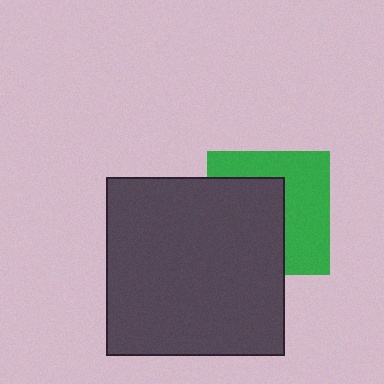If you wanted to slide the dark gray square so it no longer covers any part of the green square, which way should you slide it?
Slide it left — that is the most direct way to separate the two shapes.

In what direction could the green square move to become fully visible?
The green square could move right. That would shift it out from behind the dark gray square entirely.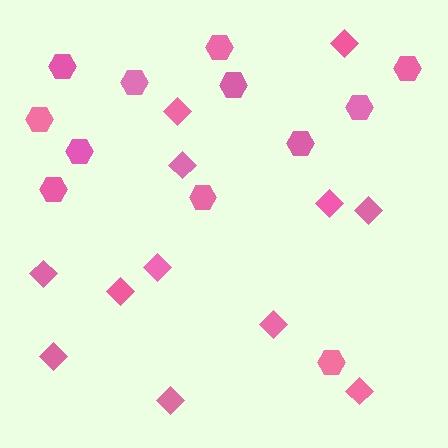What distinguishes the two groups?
There are 2 groups: one group of diamonds (12) and one group of hexagons (12).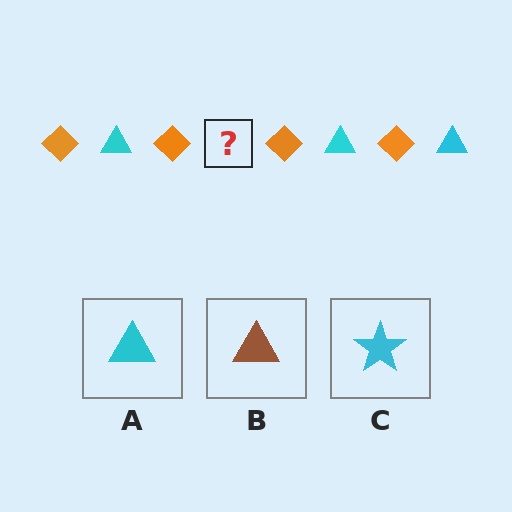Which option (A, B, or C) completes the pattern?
A.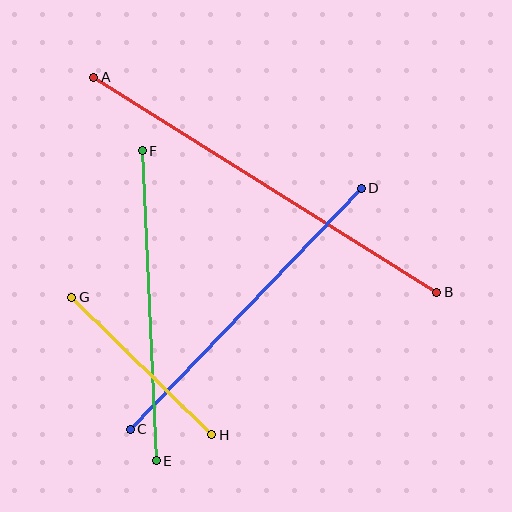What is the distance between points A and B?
The distance is approximately 405 pixels.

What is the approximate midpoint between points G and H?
The midpoint is at approximately (142, 366) pixels.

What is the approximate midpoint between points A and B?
The midpoint is at approximately (265, 185) pixels.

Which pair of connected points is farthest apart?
Points A and B are farthest apart.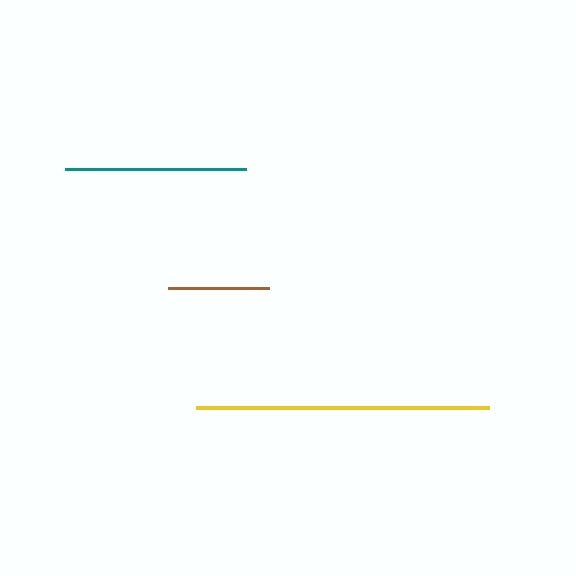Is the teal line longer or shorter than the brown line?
The teal line is longer than the brown line.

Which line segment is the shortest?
The brown line is the shortest at approximately 101 pixels.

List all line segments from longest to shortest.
From longest to shortest: yellow, teal, brown.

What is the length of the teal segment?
The teal segment is approximately 181 pixels long.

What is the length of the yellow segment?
The yellow segment is approximately 293 pixels long.